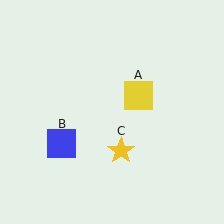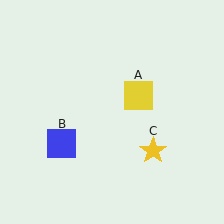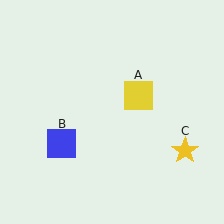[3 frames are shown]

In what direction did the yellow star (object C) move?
The yellow star (object C) moved right.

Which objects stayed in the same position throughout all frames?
Yellow square (object A) and blue square (object B) remained stationary.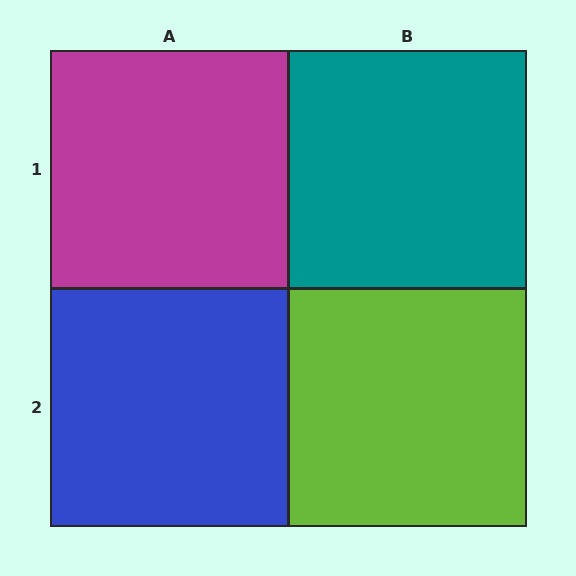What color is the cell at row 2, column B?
Lime.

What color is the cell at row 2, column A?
Blue.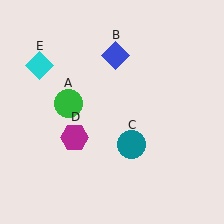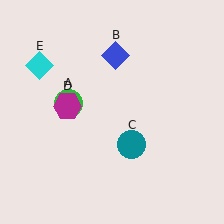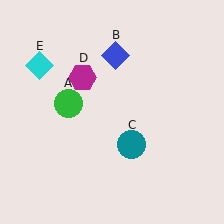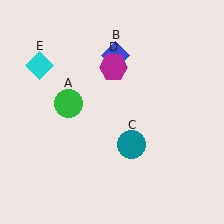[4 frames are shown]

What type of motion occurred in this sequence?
The magenta hexagon (object D) rotated clockwise around the center of the scene.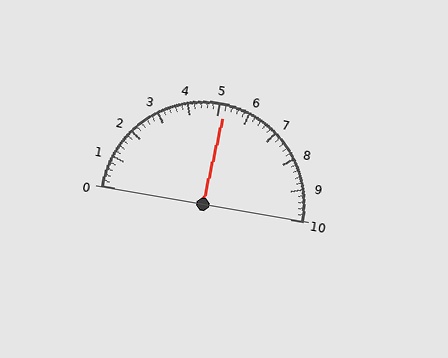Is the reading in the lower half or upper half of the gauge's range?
The reading is in the upper half of the range (0 to 10).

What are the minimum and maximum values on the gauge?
The gauge ranges from 0 to 10.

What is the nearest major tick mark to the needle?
The nearest major tick mark is 5.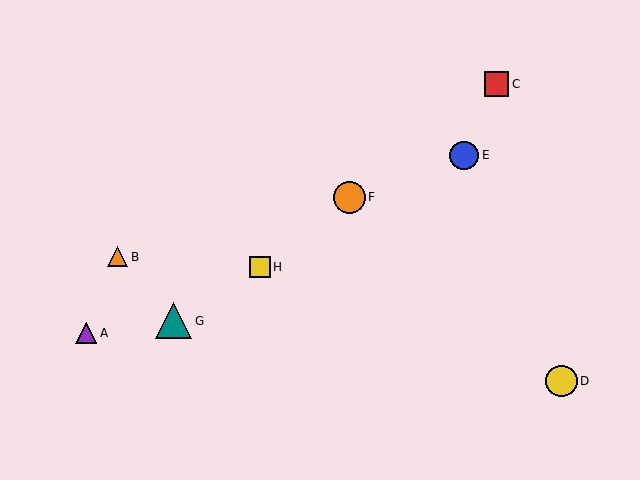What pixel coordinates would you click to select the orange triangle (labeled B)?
Click at (118, 257) to select the orange triangle B.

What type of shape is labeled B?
Shape B is an orange triangle.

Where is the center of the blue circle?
The center of the blue circle is at (464, 155).